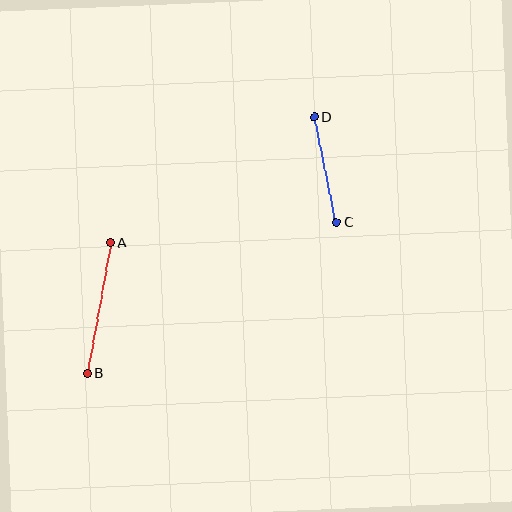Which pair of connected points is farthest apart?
Points A and B are farthest apart.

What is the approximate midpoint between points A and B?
The midpoint is at approximately (99, 308) pixels.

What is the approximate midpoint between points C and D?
The midpoint is at approximately (326, 170) pixels.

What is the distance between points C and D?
The distance is approximately 107 pixels.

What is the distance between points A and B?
The distance is approximately 133 pixels.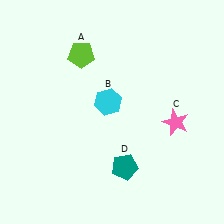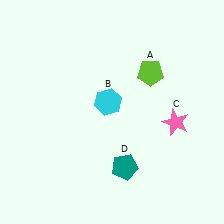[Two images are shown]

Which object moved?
The lime pentagon (A) moved right.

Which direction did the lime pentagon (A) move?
The lime pentagon (A) moved right.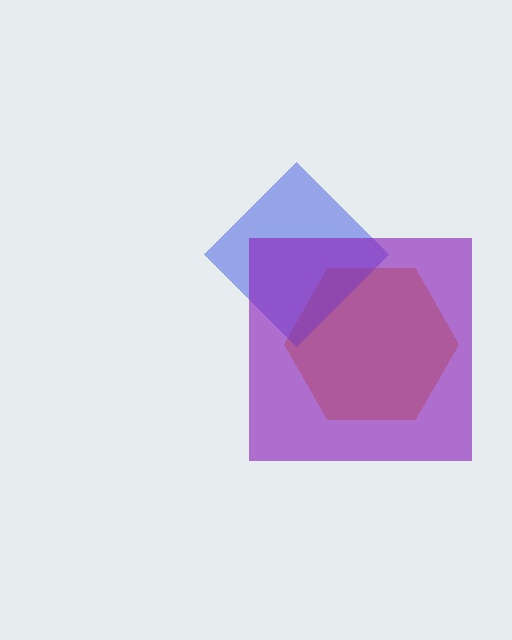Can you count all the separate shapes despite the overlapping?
Yes, there are 3 separate shapes.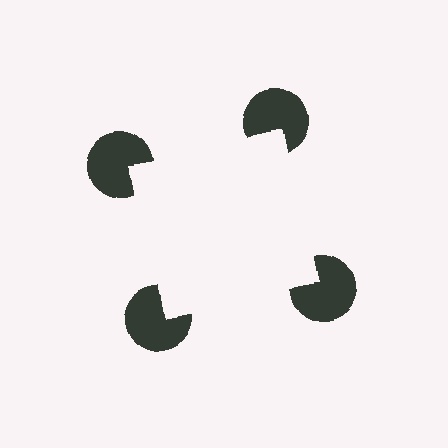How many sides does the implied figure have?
4 sides.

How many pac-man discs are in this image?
There are 4 — one at each vertex of the illusory square.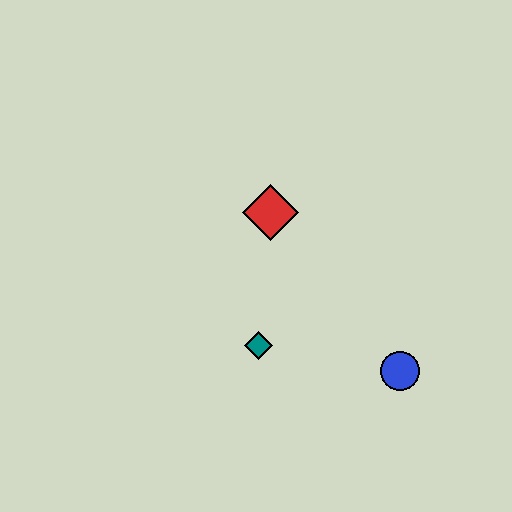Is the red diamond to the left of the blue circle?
Yes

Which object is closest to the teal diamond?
The red diamond is closest to the teal diamond.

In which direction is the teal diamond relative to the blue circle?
The teal diamond is to the left of the blue circle.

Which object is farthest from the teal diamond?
The blue circle is farthest from the teal diamond.